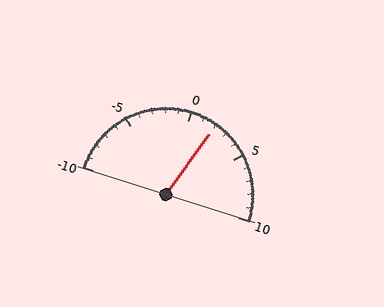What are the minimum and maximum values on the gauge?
The gauge ranges from -10 to 10.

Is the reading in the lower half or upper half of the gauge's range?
The reading is in the upper half of the range (-10 to 10).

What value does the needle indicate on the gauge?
The needle indicates approximately 2.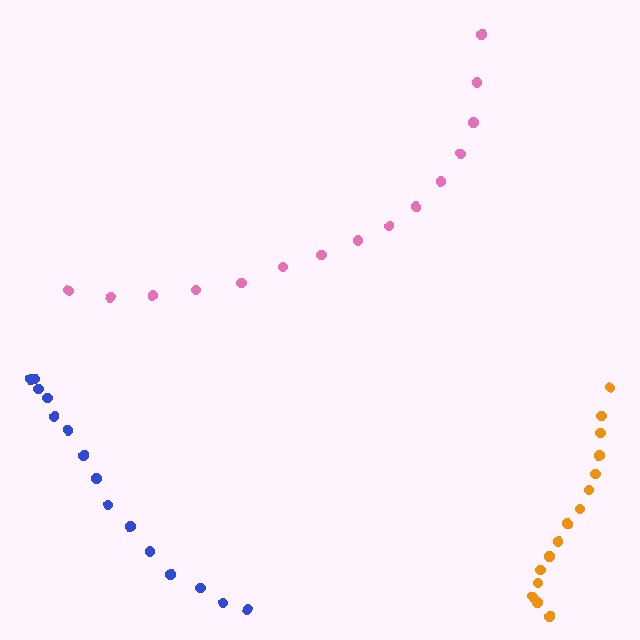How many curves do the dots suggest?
There are 3 distinct paths.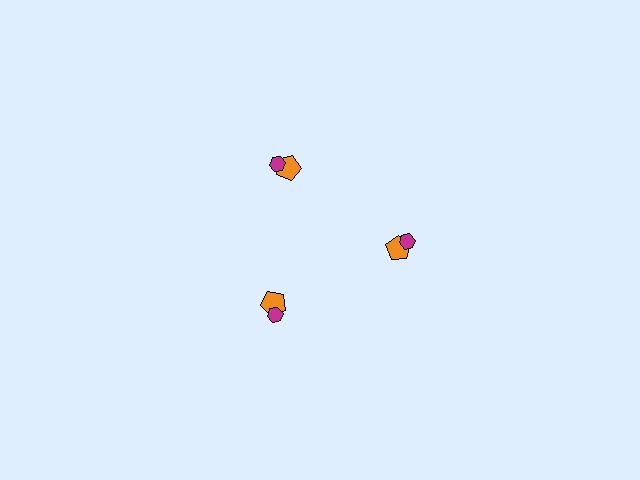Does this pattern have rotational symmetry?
Yes, this pattern has 3-fold rotational symmetry. It looks the same after rotating 120 degrees around the center.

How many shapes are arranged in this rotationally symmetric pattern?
There are 6 shapes, arranged in 3 groups of 2.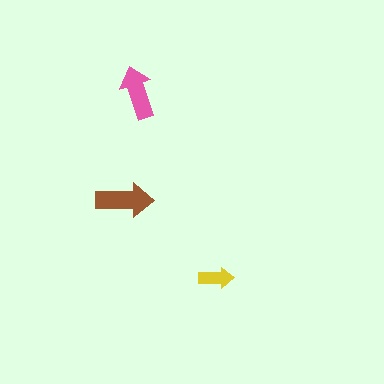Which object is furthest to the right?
The yellow arrow is rightmost.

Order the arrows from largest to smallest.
the brown one, the pink one, the yellow one.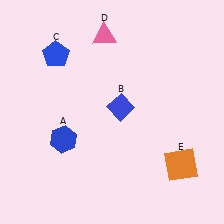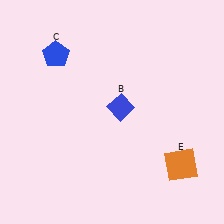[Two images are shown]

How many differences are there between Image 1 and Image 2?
There are 2 differences between the two images.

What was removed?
The pink triangle (D), the blue hexagon (A) were removed in Image 2.